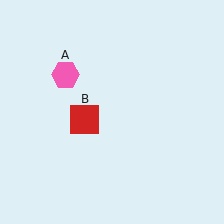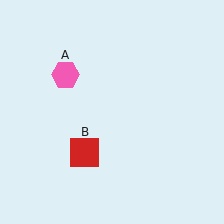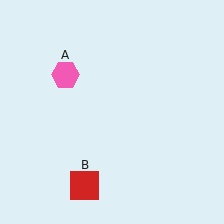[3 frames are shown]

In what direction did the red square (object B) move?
The red square (object B) moved down.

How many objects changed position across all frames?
1 object changed position: red square (object B).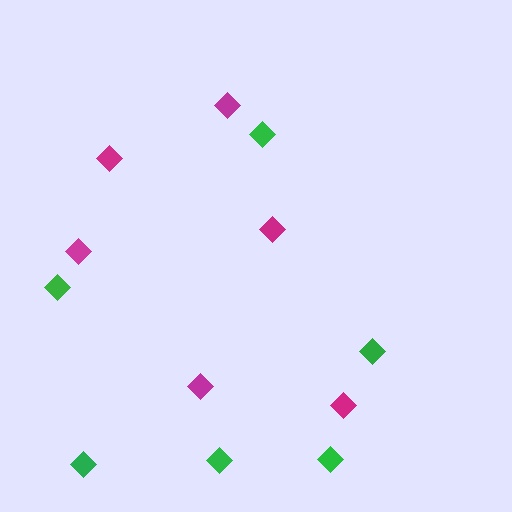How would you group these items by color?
There are 2 groups: one group of green diamonds (6) and one group of magenta diamonds (6).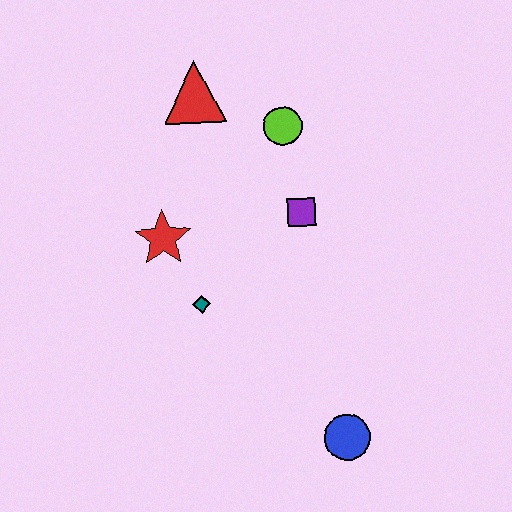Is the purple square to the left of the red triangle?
No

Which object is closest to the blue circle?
The teal diamond is closest to the blue circle.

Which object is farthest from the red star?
The blue circle is farthest from the red star.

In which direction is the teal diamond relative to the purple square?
The teal diamond is to the left of the purple square.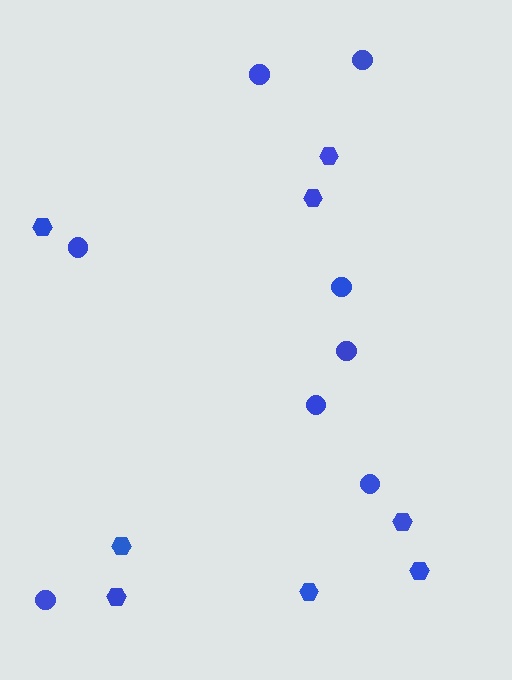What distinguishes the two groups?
There are 2 groups: one group of hexagons (8) and one group of circles (8).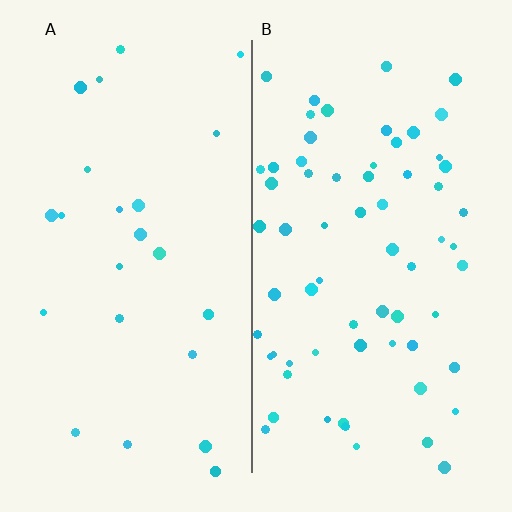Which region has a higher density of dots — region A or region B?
B (the right).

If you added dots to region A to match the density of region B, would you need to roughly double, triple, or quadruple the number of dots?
Approximately triple.